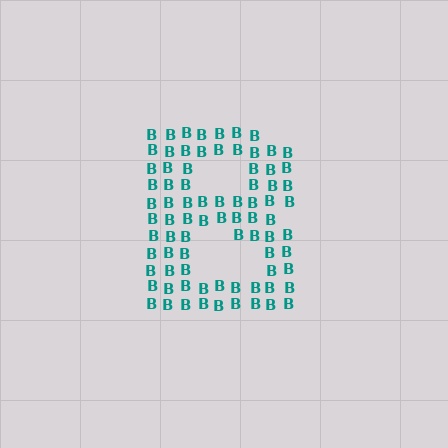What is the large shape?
The large shape is the letter B.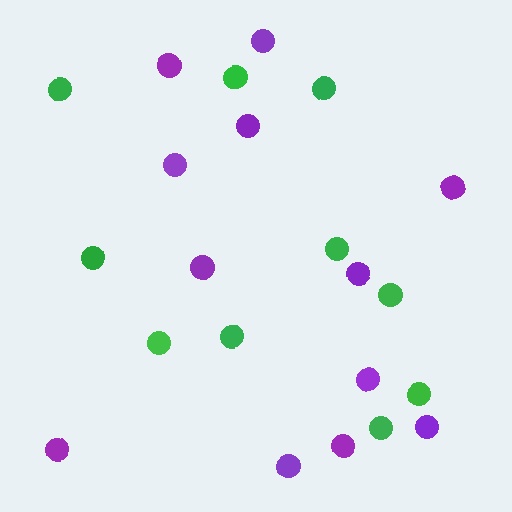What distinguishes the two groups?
There are 2 groups: one group of green circles (10) and one group of purple circles (12).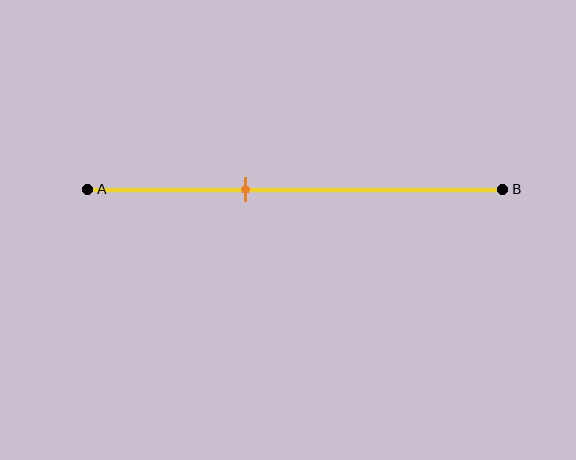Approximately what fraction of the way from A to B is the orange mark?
The orange mark is approximately 40% of the way from A to B.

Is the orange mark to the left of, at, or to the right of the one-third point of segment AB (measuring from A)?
The orange mark is to the right of the one-third point of segment AB.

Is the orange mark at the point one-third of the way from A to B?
No, the mark is at about 40% from A, not at the 33% one-third point.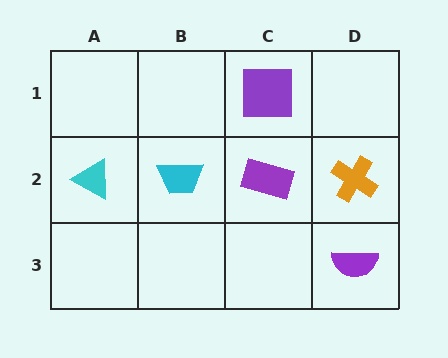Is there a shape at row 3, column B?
No, that cell is empty.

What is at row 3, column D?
A purple semicircle.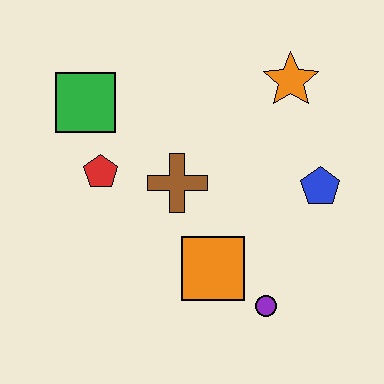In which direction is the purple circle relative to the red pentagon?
The purple circle is to the right of the red pentagon.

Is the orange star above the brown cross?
Yes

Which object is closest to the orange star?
The blue pentagon is closest to the orange star.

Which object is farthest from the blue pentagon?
The green square is farthest from the blue pentagon.